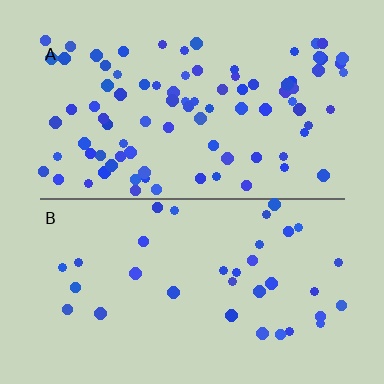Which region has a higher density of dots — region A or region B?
A (the top).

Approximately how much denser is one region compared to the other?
Approximately 2.5× — region A over region B.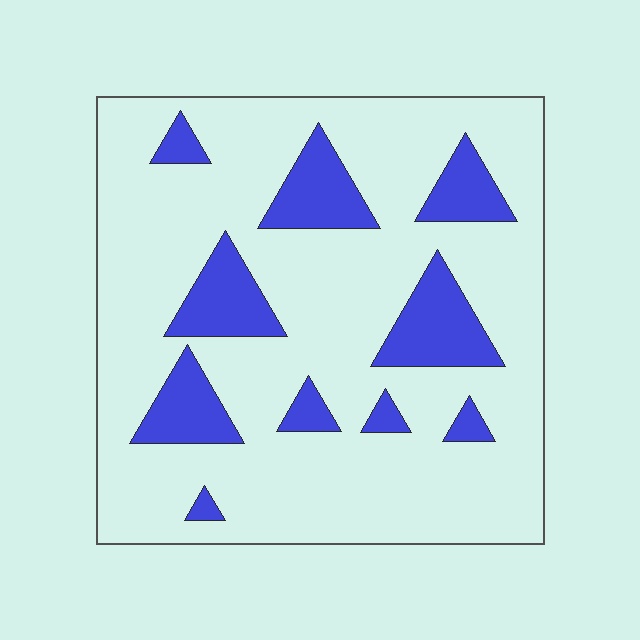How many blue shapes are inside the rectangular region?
10.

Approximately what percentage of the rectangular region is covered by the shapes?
Approximately 20%.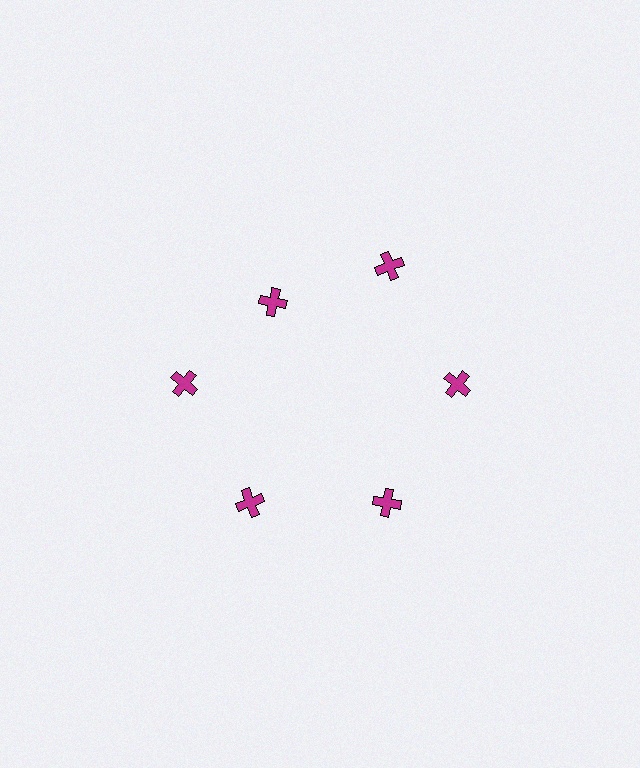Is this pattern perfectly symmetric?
No. The 6 magenta crosses are arranged in a ring, but one element near the 11 o'clock position is pulled inward toward the center, breaking the 6-fold rotational symmetry.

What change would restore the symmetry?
The symmetry would be restored by moving it outward, back onto the ring so that all 6 crosses sit at equal angles and equal distance from the center.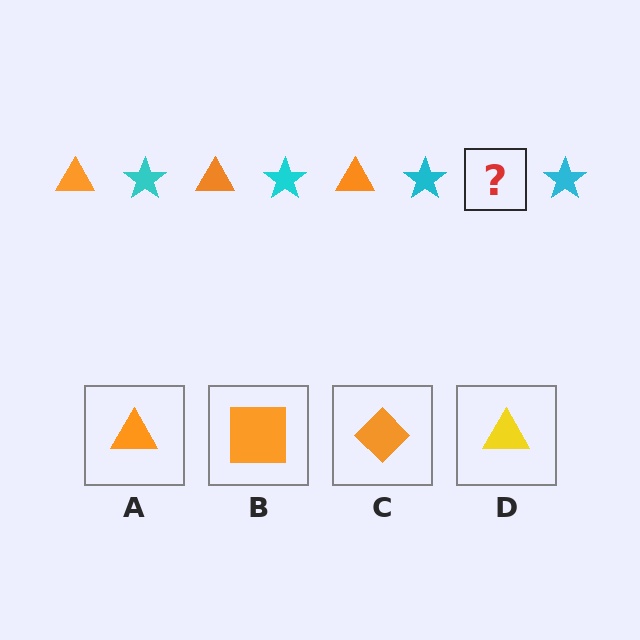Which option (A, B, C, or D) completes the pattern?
A.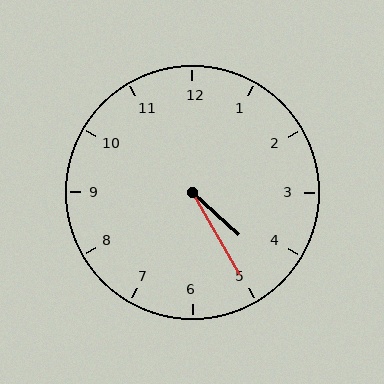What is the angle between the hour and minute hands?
Approximately 18 degrees.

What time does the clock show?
4:25.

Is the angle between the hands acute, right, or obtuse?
It is acute.